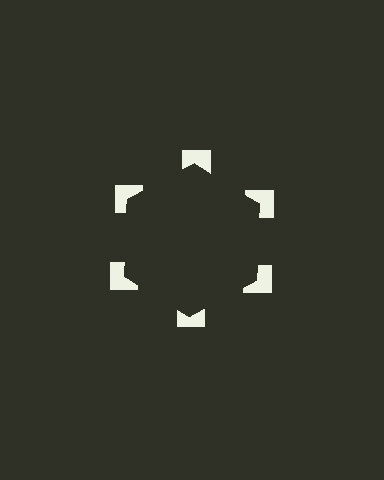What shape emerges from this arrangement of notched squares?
An illusory hexagon — its edges are inferred from the aligned wedge cuts in the notched squares, not physically drawn.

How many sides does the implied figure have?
6 sides.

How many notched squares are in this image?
There are 6 — one at each vertex of the illusory hexagon.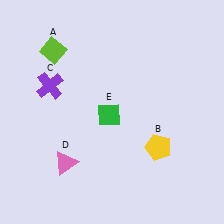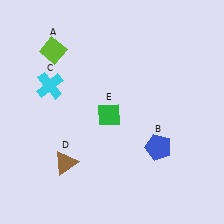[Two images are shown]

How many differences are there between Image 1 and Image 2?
There are 3 differences between the two images.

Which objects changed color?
B changed from yellow to blue. C changed from purple to cyan. D changed from pink to brown.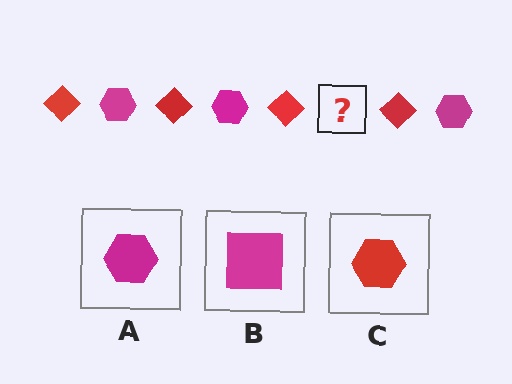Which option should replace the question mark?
Option A.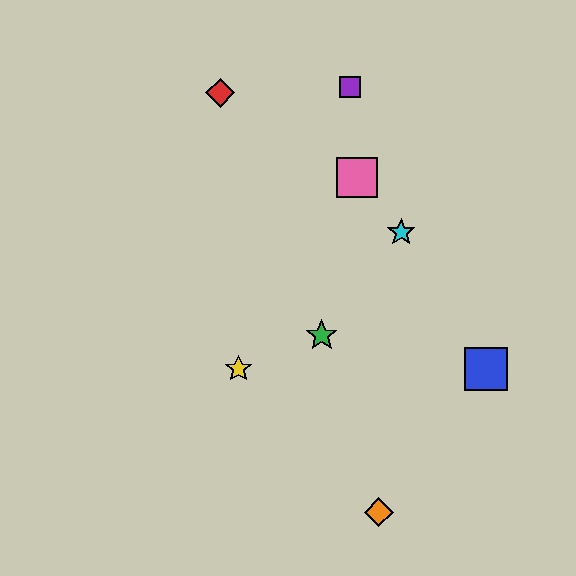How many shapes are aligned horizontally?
2 shapes (the blue square, the yellow star) are aligned horizontally.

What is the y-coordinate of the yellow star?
The yellow star is at y≈369.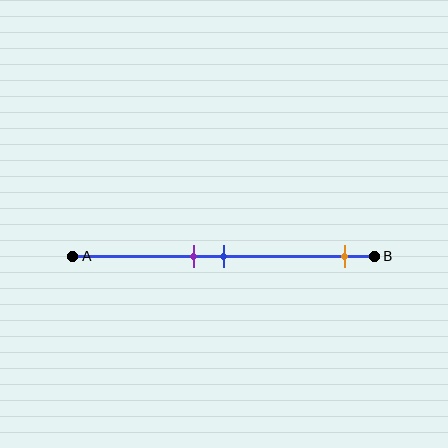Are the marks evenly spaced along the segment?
No, the marks are not evenly spaced.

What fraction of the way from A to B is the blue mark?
The blue mark is approximately 50% (0.5) of the way from A to B.